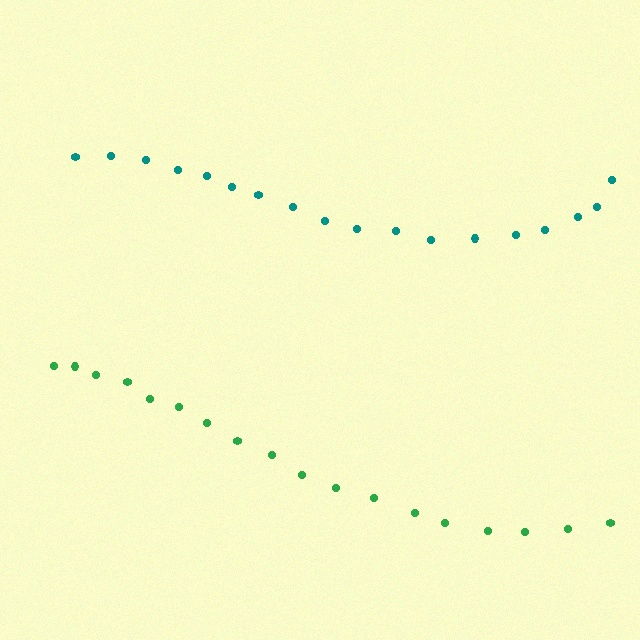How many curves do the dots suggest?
There are 2 distinct paths.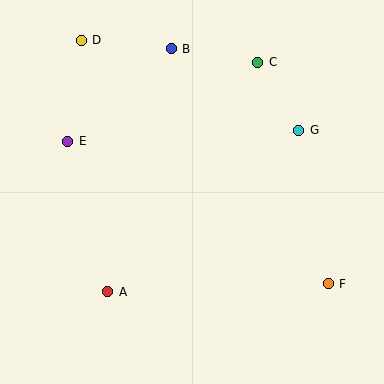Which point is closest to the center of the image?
Point G at (299, 130) is closest to the center.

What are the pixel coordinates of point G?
Point G is at (299, 130).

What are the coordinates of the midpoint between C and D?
The midpoint between C and D is at (170, 51).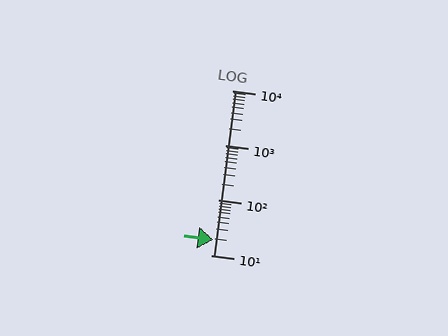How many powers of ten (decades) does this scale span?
The scale spans 3 decades, from 10 to 10000.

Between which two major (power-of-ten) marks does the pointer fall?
The pointer is between 10 and 100.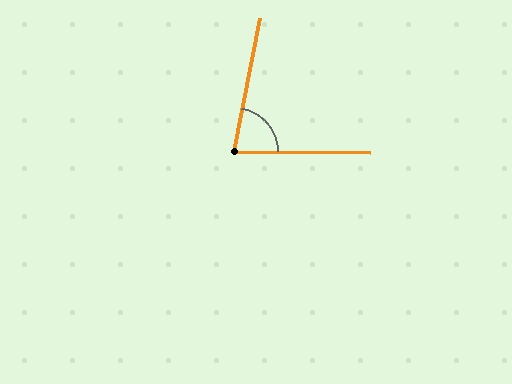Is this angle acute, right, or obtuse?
It is acute.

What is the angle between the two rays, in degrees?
Approximately 80 degrees.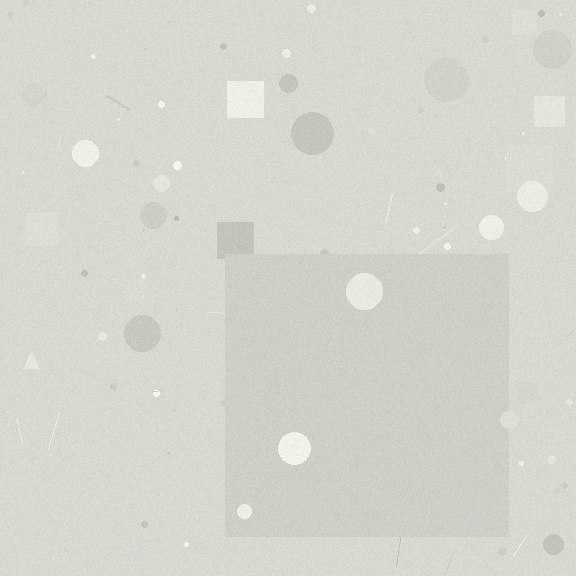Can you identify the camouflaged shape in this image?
The camouflaged shape is a square.